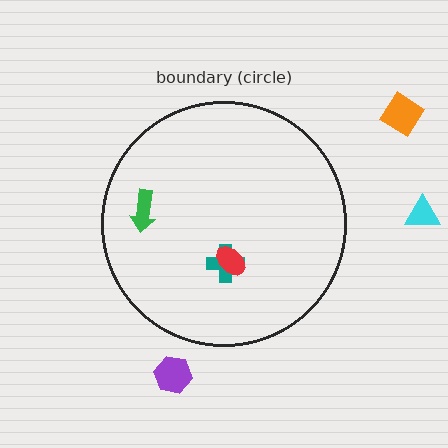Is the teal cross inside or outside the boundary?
Inside.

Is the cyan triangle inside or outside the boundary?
Outside.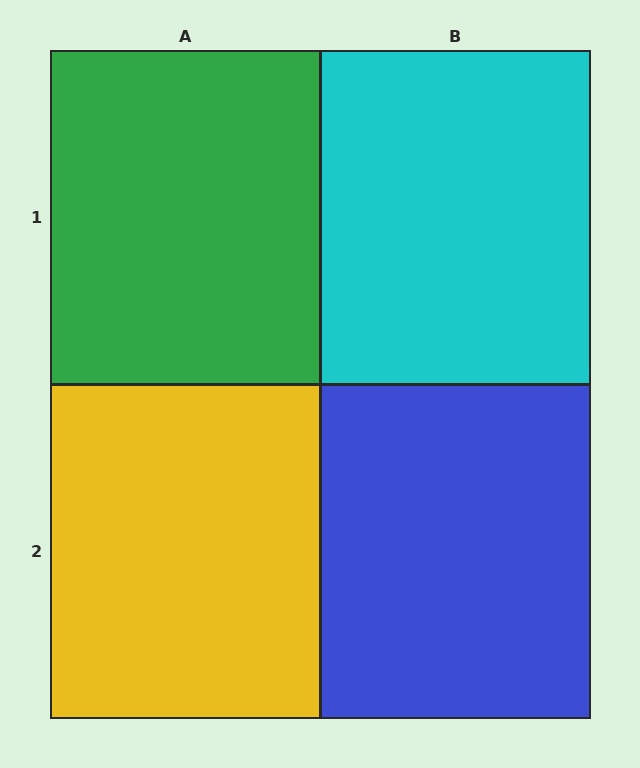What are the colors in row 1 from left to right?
Green, cyan.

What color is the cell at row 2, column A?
Yellow.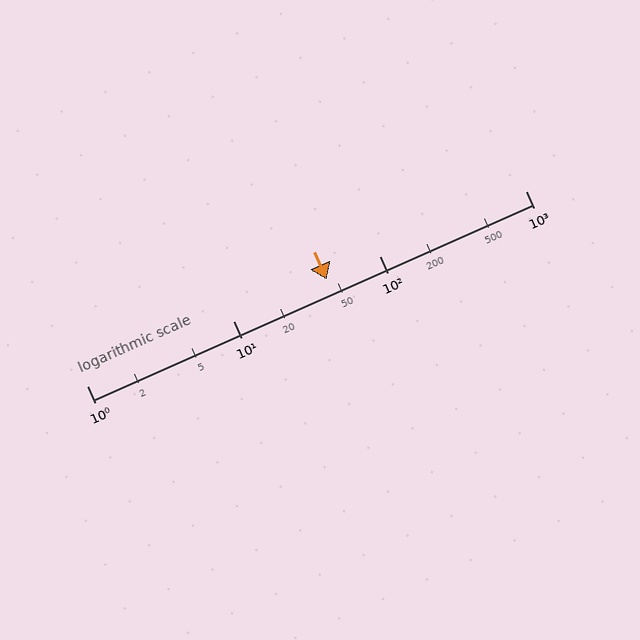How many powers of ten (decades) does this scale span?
The scale spans 3 decades, from 1 to 1000.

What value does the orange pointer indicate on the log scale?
The pointer indicates approximately 44.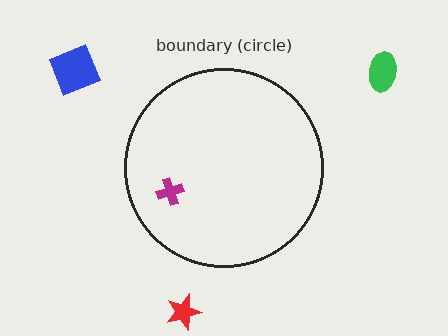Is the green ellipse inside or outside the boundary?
Outside.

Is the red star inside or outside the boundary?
Outside.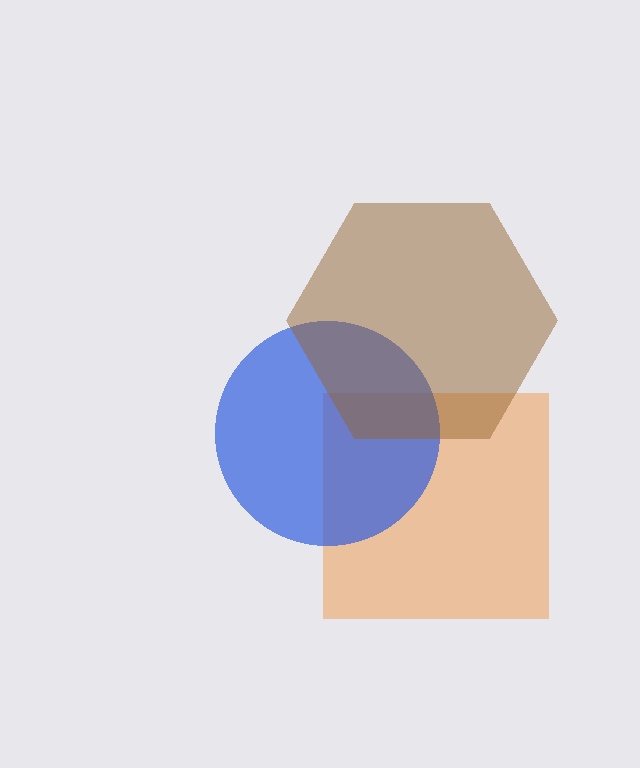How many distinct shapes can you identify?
There are 3 distinct shapes: an orange square, a blue circle, a brown hexagon.